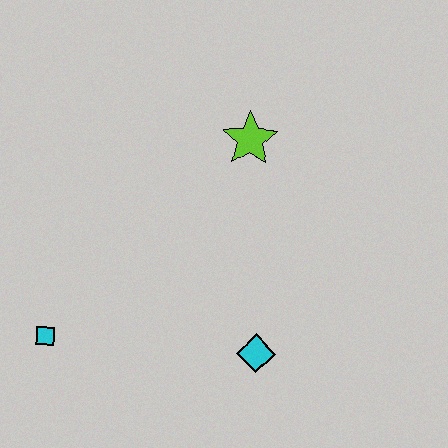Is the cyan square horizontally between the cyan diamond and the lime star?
No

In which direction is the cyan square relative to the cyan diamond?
The cyan square is to the left of the cyan diamond.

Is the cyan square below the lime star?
Yes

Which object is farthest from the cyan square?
The lime star is farthest from the cyan square.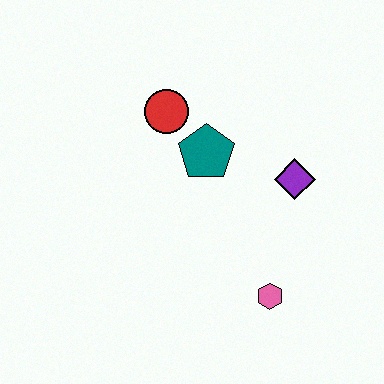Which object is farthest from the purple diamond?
The red circle is farthest from the purple diamond.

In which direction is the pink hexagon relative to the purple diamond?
The pink hexagon is below the purple diamond.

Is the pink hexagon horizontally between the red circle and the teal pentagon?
No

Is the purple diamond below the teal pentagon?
Yes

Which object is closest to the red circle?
The teal pentagon is closest to the red circle.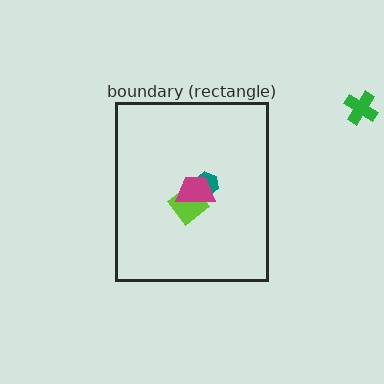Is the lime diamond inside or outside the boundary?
Inside.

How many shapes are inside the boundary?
3 inside, 1 outside.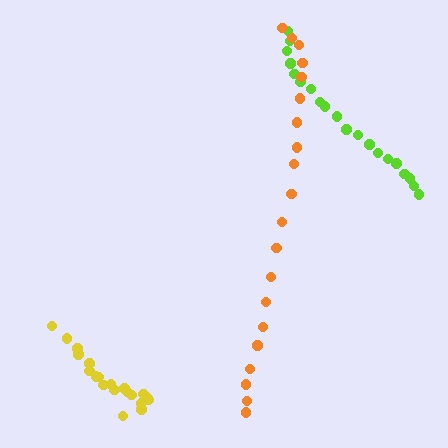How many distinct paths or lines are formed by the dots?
There are 3 distinct paths.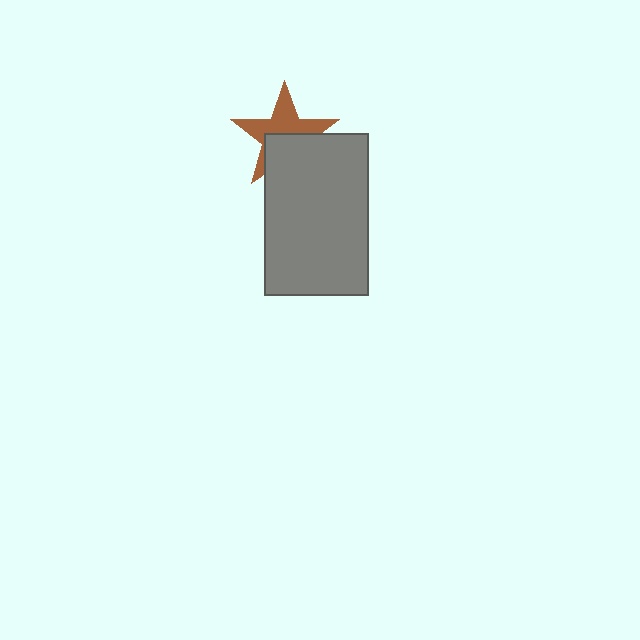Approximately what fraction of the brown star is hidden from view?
Roughly 45% of the brown star is hidden behind the gray rectangle.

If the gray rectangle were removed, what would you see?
You would see the complete brown star.